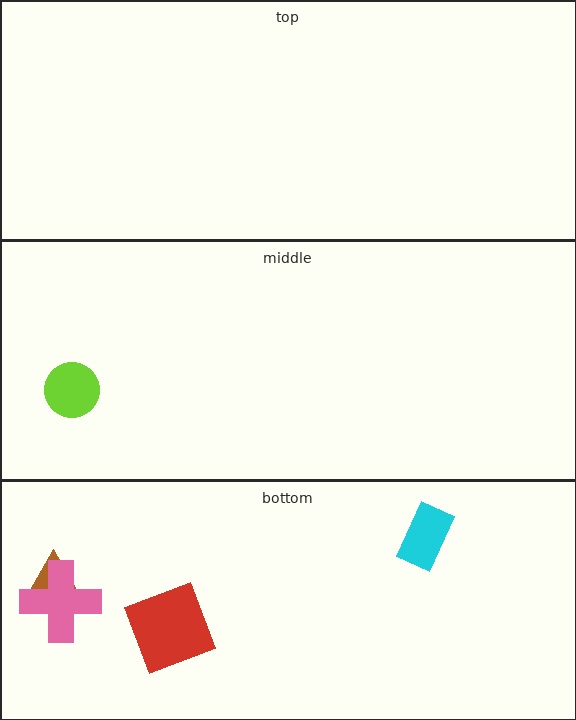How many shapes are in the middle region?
1.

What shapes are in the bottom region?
The cyan rectangle, the brown triangle, the pink cross, the red square.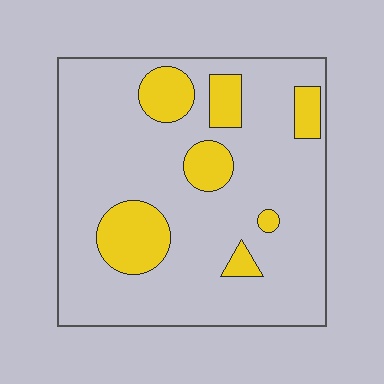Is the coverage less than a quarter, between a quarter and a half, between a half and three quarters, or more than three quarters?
Less than a quarter.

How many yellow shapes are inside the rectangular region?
7.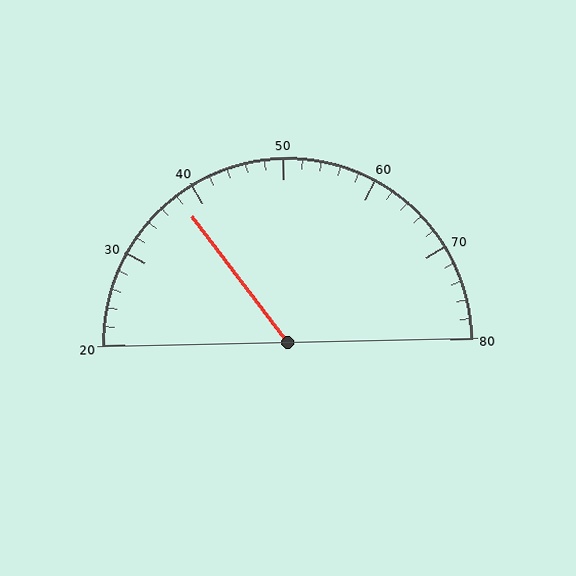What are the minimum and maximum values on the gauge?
The gauge ranges from 20 to 80.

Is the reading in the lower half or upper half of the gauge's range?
The reading is in the lower half of the range (20 to 80).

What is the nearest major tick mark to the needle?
The nearest major tick mark is 40.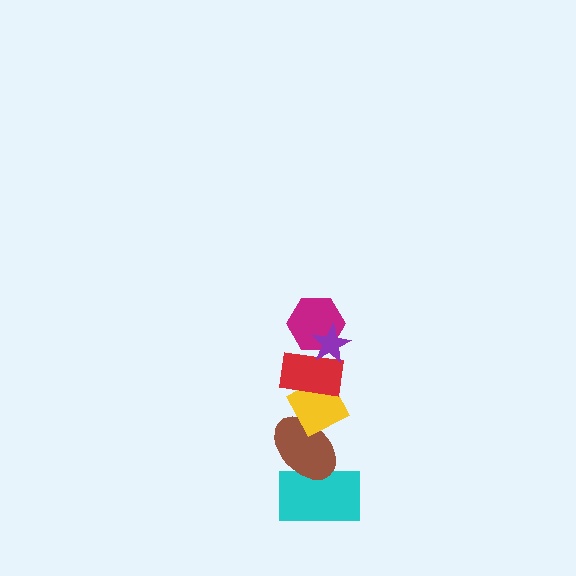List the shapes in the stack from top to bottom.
From top to bottom: the purple star, the magenta hexagon, the red rectangle, the yellow diamond, the brown ellipse, the cyan rectangle.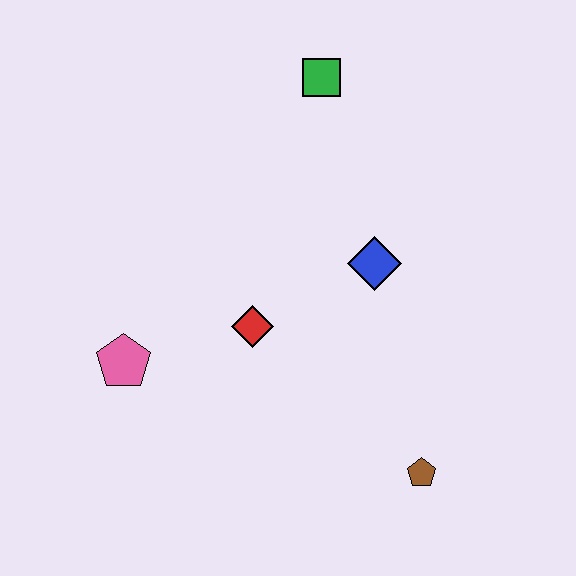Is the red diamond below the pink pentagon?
No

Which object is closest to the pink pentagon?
The red diamond is closest to the pink pentagon.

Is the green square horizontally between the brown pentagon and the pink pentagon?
Yes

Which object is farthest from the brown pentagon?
The green square is farthest from the brown pentagon.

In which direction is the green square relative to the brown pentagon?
The green square is above the brown pentagon.